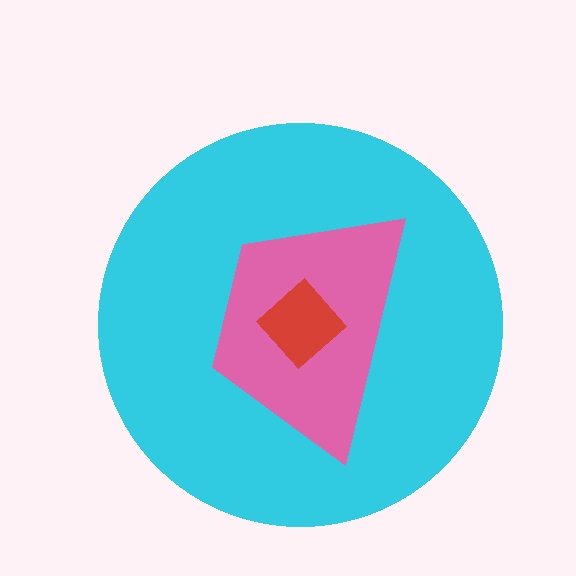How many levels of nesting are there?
3.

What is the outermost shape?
The cyan circle.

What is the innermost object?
The red diamond.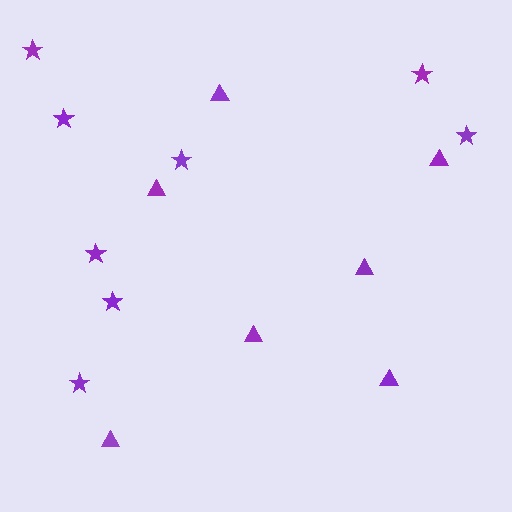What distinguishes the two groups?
There are 2 groups: one group of stars (8) and one group of triangles (7).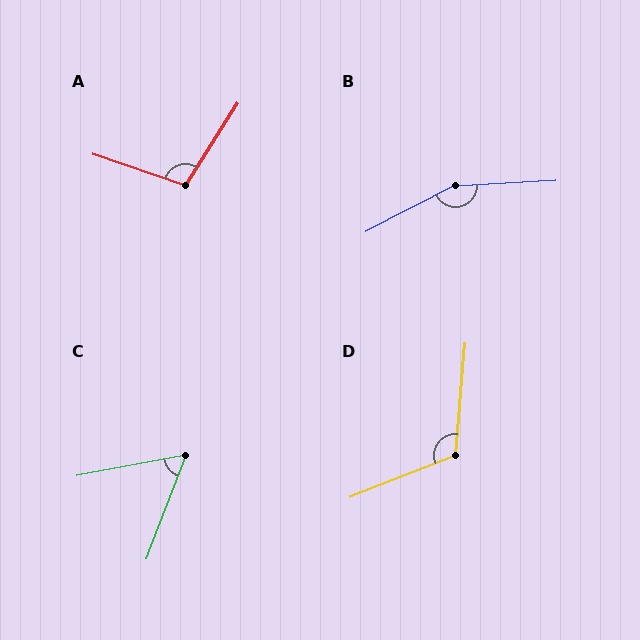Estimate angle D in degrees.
Approximately 117 degrees.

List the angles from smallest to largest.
C (58°), A (104°), D (117°), B (155°).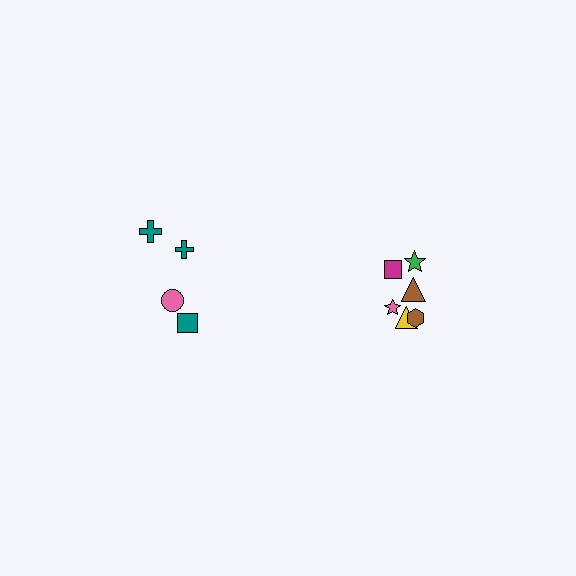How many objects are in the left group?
There are 4 objects.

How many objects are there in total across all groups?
There are 10 objects.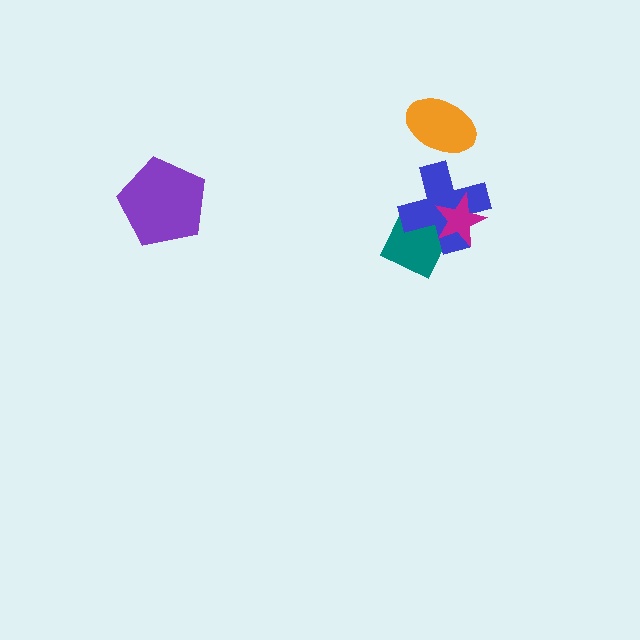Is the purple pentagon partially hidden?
No, no other shape covers it.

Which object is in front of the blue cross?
The magenta star is in front of the blue cross.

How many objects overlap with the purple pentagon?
0 objects overlap with the purple pentagon.